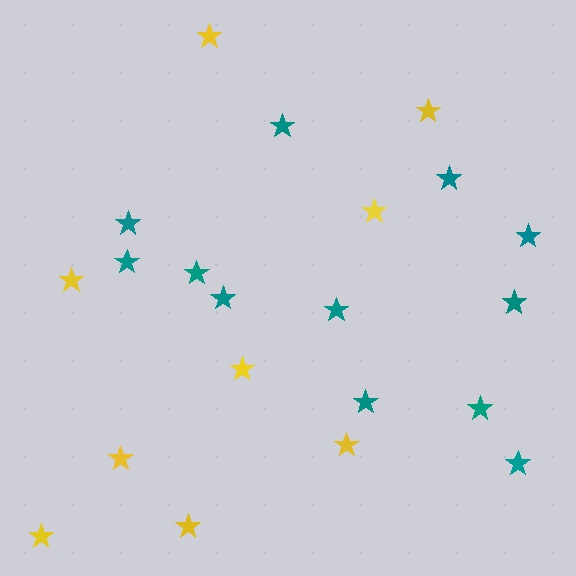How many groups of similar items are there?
There are 2 groups: one group of teal stars (12) and one group of yellow stars (9).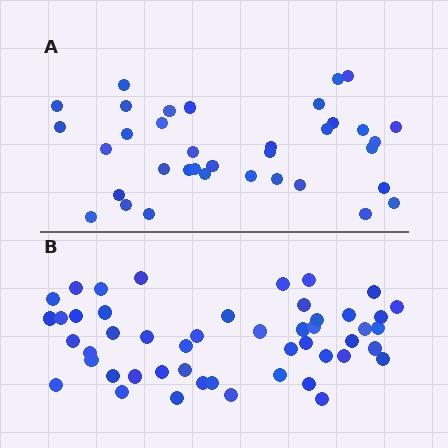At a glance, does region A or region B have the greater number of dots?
Region B (the bottom region) has more dots.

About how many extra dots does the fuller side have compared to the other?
Region B has approximately 15 more dots than region A.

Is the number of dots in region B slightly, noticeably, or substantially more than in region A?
Region B has noticeably more, but not dramatically so. The ratio is roughly 1.4 to 1.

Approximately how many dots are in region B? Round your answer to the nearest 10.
About 50 dots. (The exact count is 49, which rounds to 50.)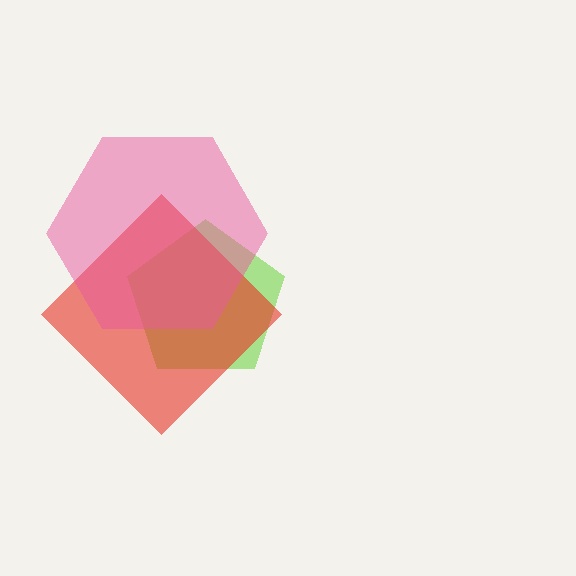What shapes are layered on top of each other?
The layered shapes are: a lime pentagon, a red diamond, a pink hexagon.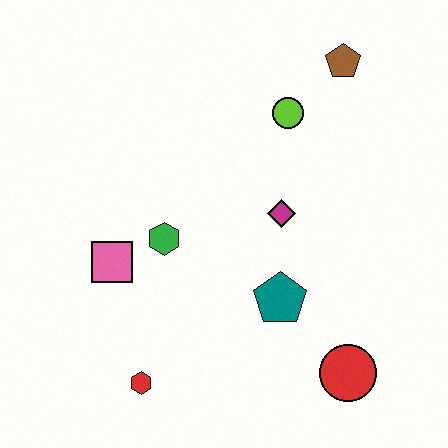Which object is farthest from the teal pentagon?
The brown pentagon is farthest from the teal pentagon.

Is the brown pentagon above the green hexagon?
Yes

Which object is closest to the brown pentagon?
The lime circle is closest to the brown pentagon.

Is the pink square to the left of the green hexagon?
Yes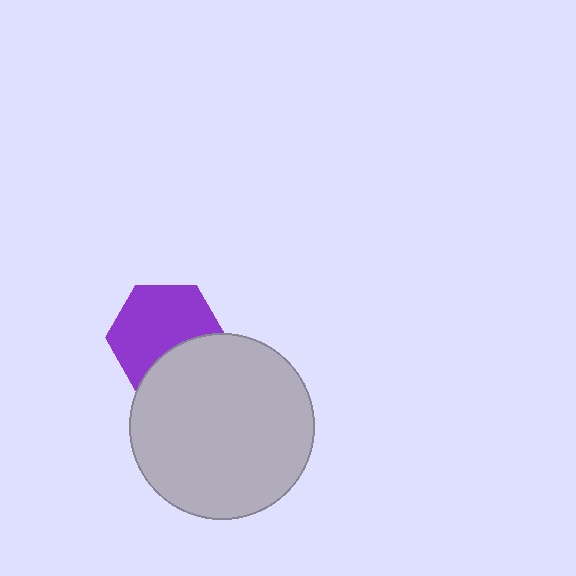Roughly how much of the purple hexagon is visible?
Most of it is visible (roughly 68%).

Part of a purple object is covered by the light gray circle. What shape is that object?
It is a hexagon.